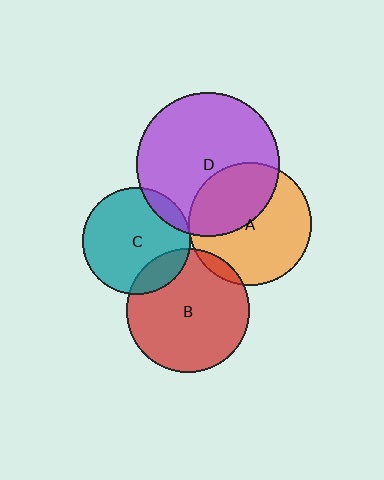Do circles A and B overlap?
Yes.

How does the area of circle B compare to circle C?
Approximately 1.3 times.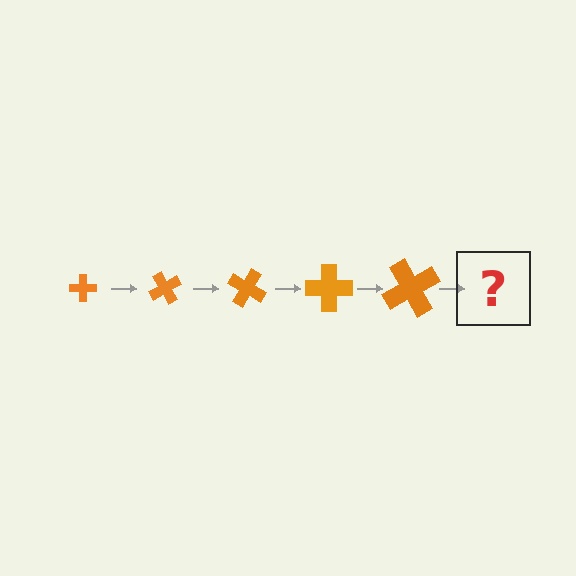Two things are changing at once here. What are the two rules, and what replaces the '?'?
The two rules are that the cross grows larger each step and it rotates 60 degrees each step. The '?' should be a cross, larger than the previous one and rotated 300 degrees from the start.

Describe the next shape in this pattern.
It should be a cross, larger than the previous one and rotated 300 degrees from the start.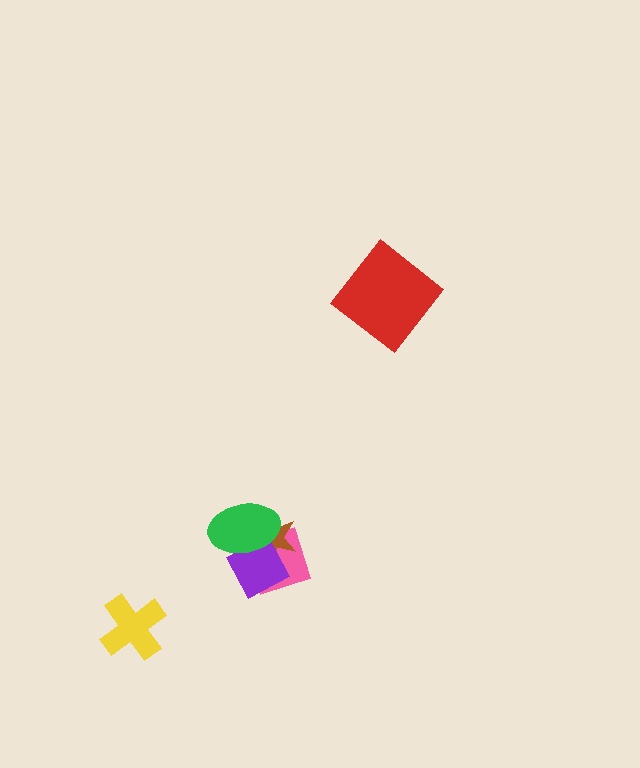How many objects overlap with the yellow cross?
0 objects overlap with the yellow cross.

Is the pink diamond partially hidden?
Yes, it is partially covered by another shape.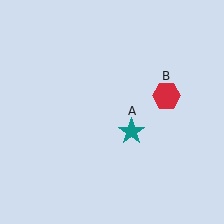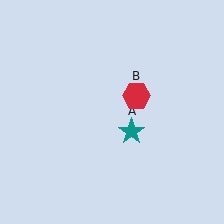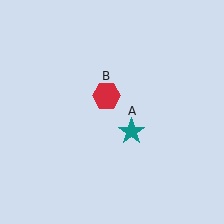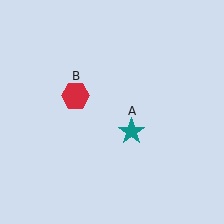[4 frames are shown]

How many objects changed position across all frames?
1 object changed position: red hexagon (object B).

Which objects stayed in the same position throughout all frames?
Teal star (object A) remained stationary.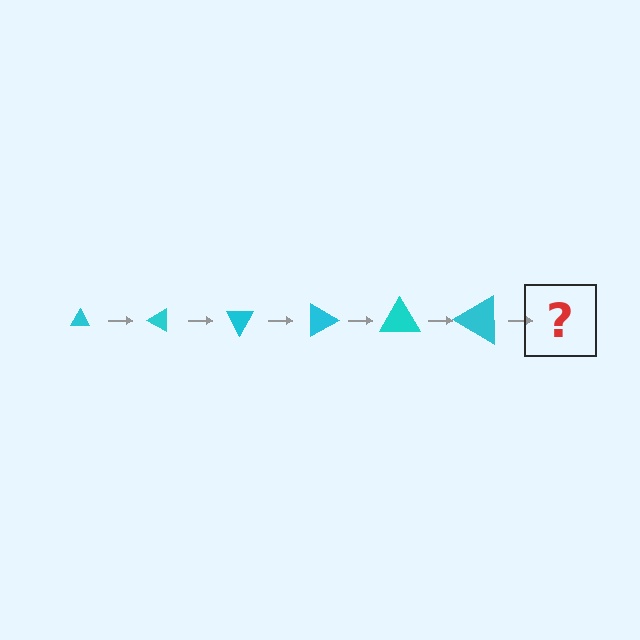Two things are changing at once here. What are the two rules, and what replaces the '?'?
The two rules are that the triangle grows larger each step and it rotates 30 degrees each step. The '?' should be a triangle, larger than the previous one and rotated 180 degrees from the start.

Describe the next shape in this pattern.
It should be a triangle, larger than the previous one and rotated 180 degrees from the start.